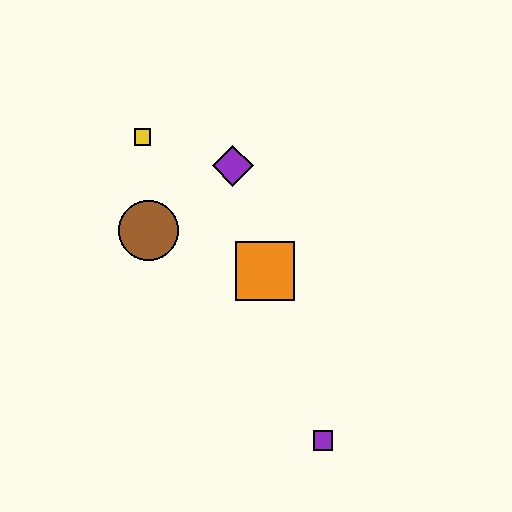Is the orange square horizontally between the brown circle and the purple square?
Yes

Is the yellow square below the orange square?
No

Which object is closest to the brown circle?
The yellow square is closest to the brown circle.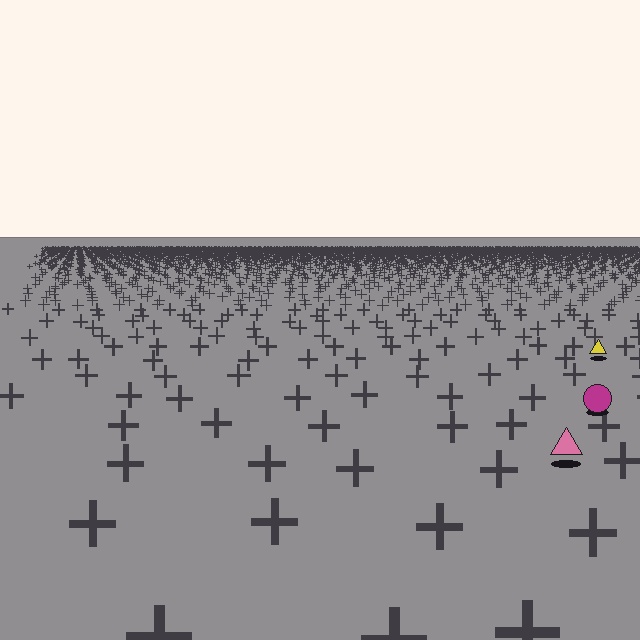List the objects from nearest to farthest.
From nearest to farthest: the pink triangle, the magenta circle, the yellow triangle.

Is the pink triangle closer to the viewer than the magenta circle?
Yes. The pink triangle is closer — you can tell from the texture gradient: the ground texture is coarser near it.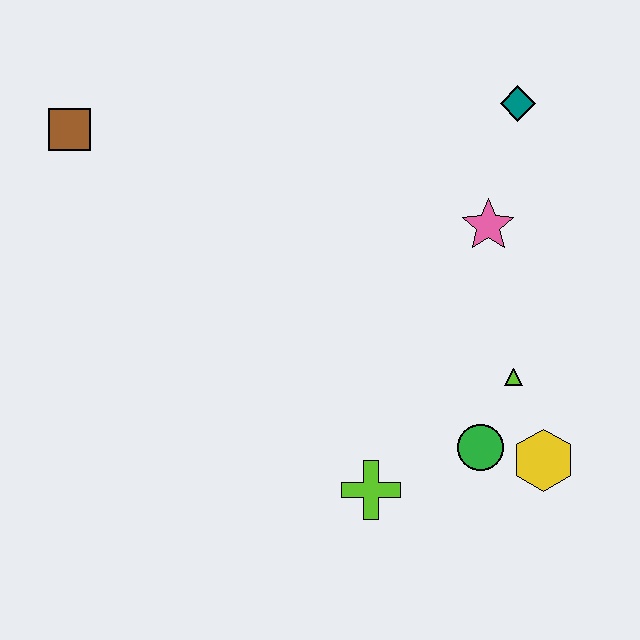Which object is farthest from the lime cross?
The brown square is farthest from the lime cross.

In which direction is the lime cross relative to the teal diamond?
The lime cross is below the teal diamond.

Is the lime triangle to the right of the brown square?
Yes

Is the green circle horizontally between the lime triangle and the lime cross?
Yes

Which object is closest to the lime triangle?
The green circle is closest to the lime triangle.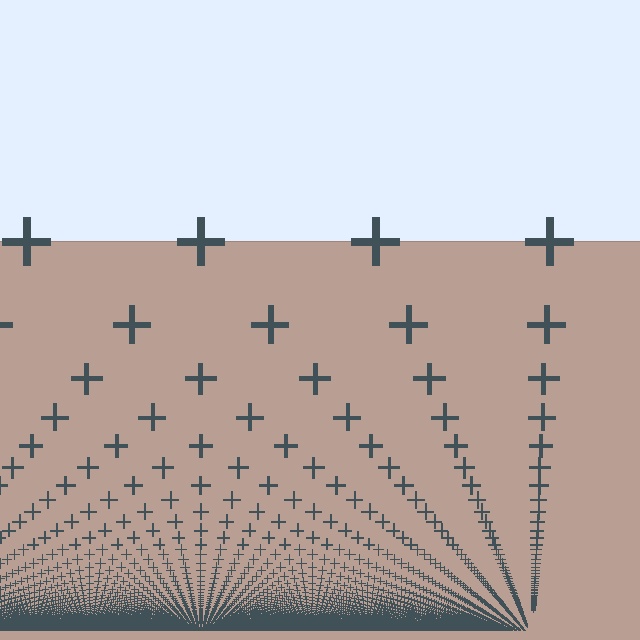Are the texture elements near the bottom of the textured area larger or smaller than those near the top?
Smaller. The gradient is inverted — elements near the bottom are smaller and denser.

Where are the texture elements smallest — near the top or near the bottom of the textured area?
Near the bottom.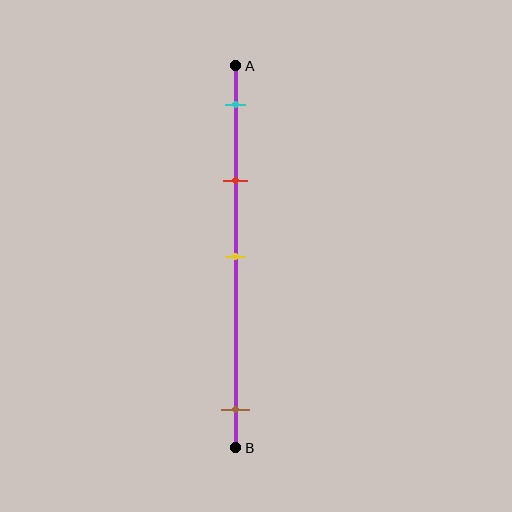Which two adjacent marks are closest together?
The cyan and red marks are the closest adjacent pair.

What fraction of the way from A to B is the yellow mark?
The yellow mark is approximately 50% (0.5) of the way from A to B.